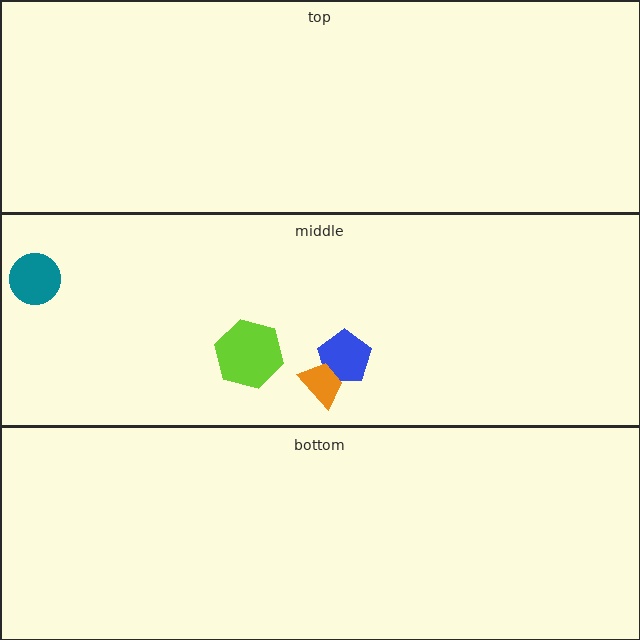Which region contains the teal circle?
The middle region.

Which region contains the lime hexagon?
The middle region.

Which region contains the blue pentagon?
The middle region.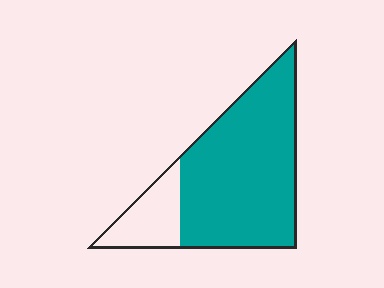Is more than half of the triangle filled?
Yes.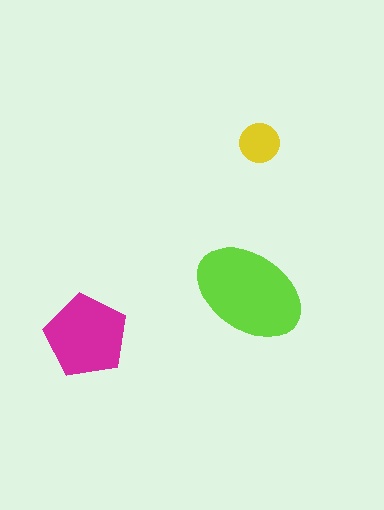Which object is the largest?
The lime ellipse.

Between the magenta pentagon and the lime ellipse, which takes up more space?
The lime ellipse.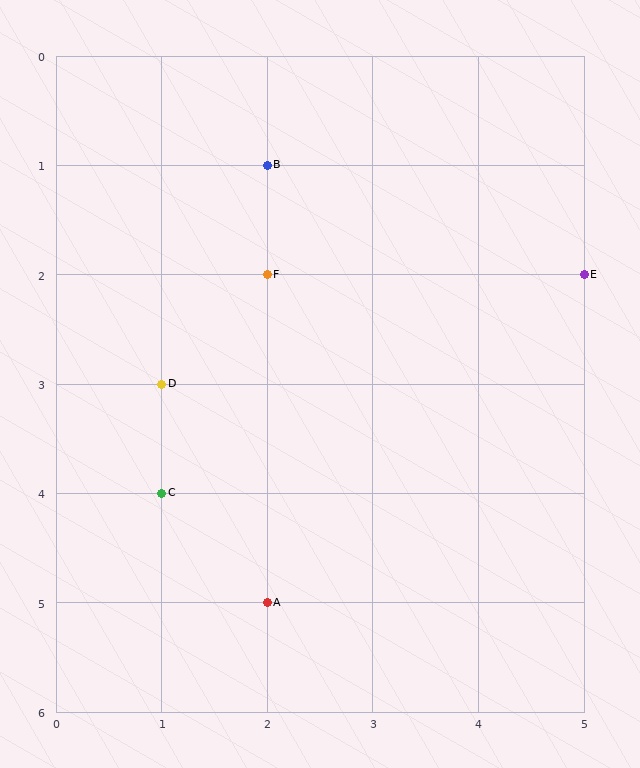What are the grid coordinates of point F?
Point F is at grid coordinates (2, 2).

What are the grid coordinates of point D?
Point D is at grid coordinates (1, 3).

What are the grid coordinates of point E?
Point E is at grid coordinates (5, 2).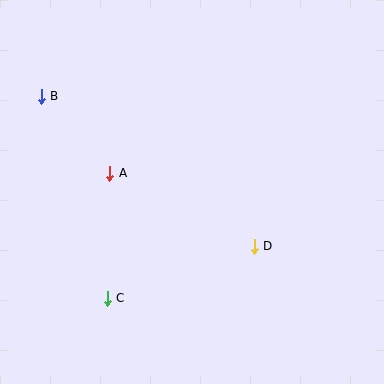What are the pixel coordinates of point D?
Point D is at (254, 246).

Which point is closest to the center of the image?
Point D at (254, 246) is closest to the center.